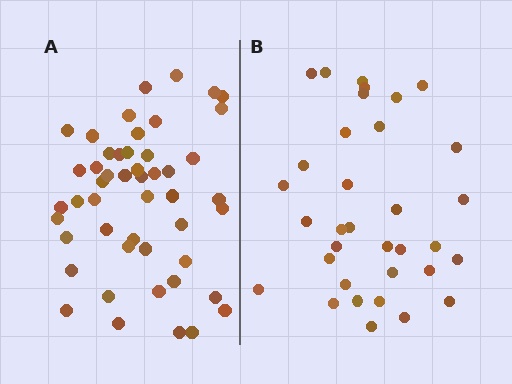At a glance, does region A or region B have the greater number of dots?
Region A (the left region) has more dots.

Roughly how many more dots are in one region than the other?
Region A has approximately 15 more dots than region B.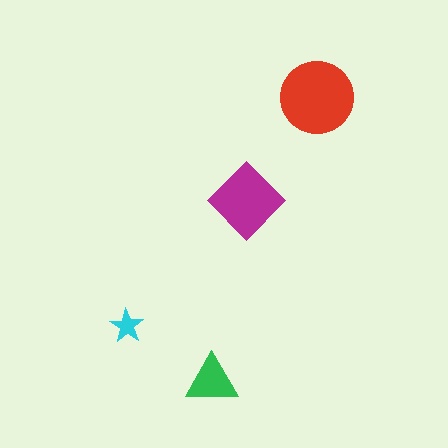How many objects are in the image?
There are 4 objects in the image.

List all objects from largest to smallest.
The red circle, the magenta diamond, the green triangle, the cyan star.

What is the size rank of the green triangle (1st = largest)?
3rd.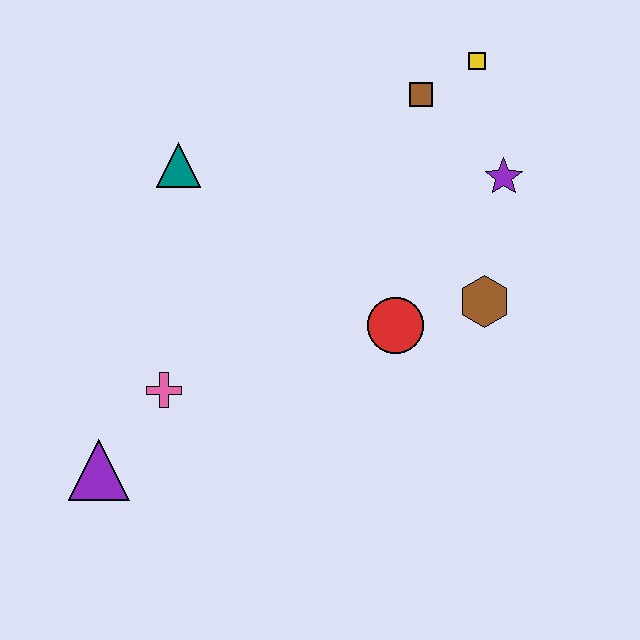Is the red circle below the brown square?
Yes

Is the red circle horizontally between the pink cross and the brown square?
Yes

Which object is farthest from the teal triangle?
The brown hexagon is farthest from the teal triangle.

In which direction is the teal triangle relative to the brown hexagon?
The teal triangle is to the left of the brown hexagon.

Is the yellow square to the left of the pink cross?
No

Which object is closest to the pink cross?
The purple triangle is closest to the pink cross.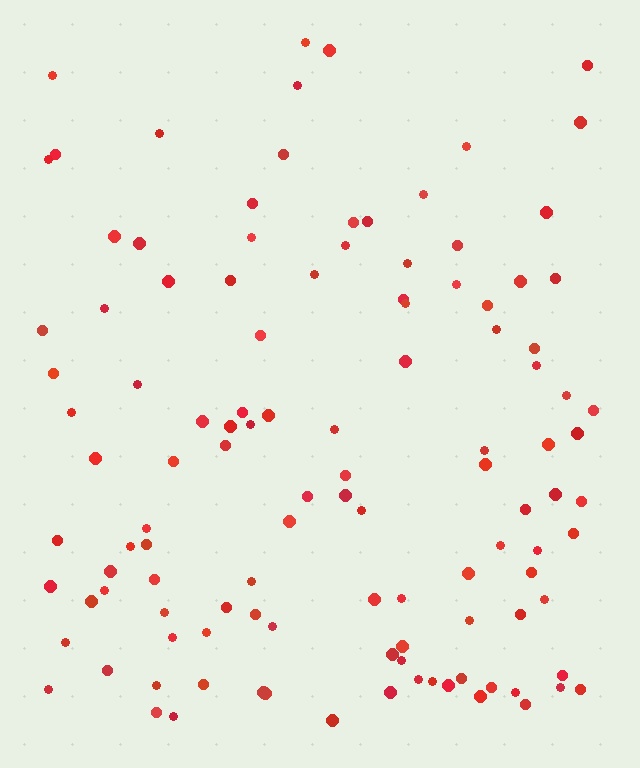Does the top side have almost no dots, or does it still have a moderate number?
Still a moderate number, just noticeably fewer than the bottom.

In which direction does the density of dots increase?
From top to bottom, with the bottom side densest.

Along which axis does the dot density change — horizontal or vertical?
Vertical.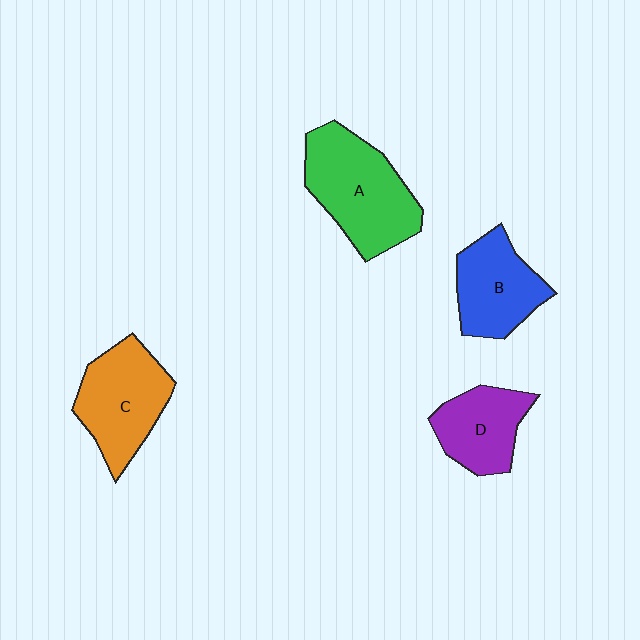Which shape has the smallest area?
Shape D (purple).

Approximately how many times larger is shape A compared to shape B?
Approximately 1.4 times.